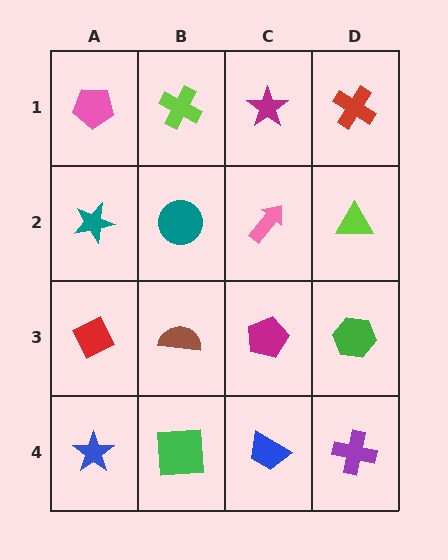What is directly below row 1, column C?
A pink arrow.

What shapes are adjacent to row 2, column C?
A magenta star (row 1, column C), a magenta pentagon (row 3, column C), a teal circle (row 2, column B), a lime triangle (row 2, column D).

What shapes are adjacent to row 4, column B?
A brown semicircle (row 3, column B), a blue star (row 4, column A), a blue trapezoid (row 4, column C).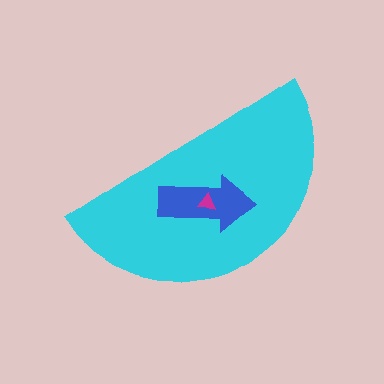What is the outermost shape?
The cyan semicircle.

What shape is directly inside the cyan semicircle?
The blue arrow.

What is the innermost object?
The magenta triangle.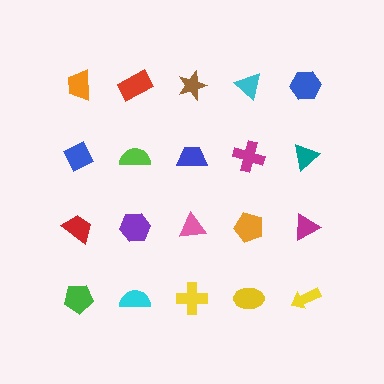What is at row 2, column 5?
A teal triangle.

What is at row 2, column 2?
A lime semicircle.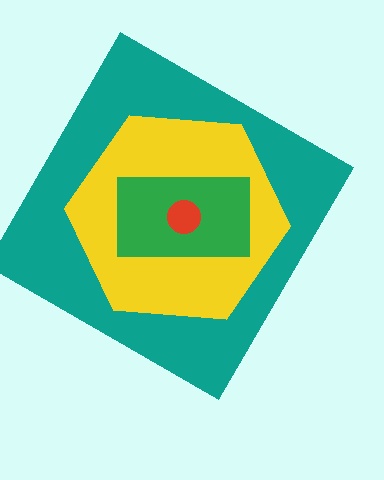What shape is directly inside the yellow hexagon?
The green rectangle.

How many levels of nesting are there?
4.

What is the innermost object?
The red circle.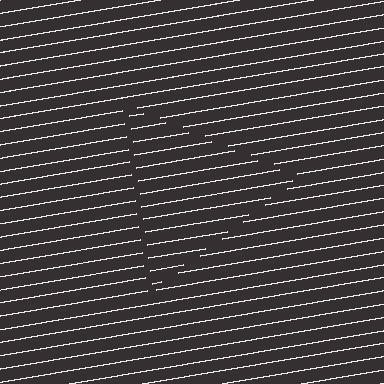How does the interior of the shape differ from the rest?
The interior of the shape contains the same grating, shifted by half a period — the contour is defined by the phase discontinuity where line-ends from the inner and outer gratings abut.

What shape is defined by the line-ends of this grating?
An illusory triangle. The interior of the shape contains the same grating, shifted by half a period — the contour is defined by the phase discontinuity where line-ends from the inner and outer gratings abut.